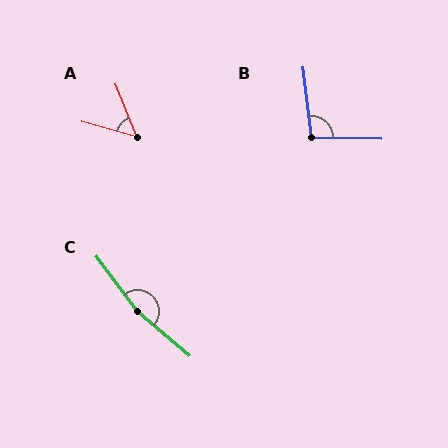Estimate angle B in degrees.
Approximately 97 degrees.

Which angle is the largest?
C, at approximately 168 degrees.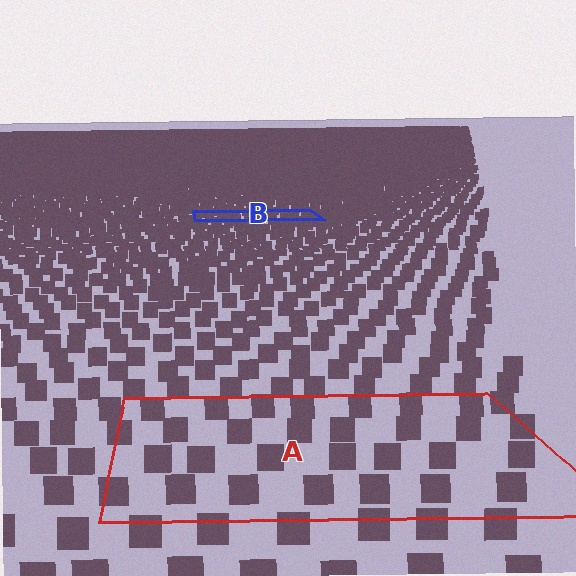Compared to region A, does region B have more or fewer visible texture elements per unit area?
Region B has more texture elements per unit area — they are packed more densely because it is farther away.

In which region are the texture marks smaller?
The texture marks are smaller in region B, because it is farther away.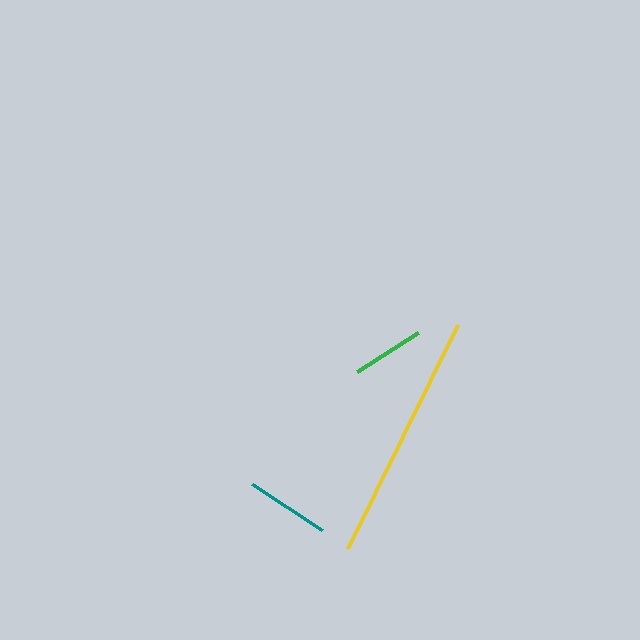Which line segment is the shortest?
The green line is the shortest at approximately 72 pixels.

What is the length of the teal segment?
The teal segment is approximately 84 pixels long.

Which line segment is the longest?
The yellow line is the longest at approximately 249 pixels.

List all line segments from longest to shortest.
From longest to shortest: yellow, teal, green.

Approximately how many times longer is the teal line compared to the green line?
The teal line is approximately 1.2 times the length of the green line.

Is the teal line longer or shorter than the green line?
The teal line is longer than the green line.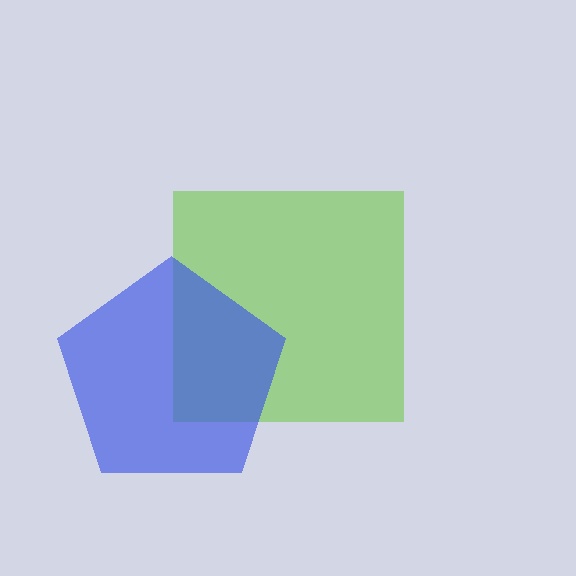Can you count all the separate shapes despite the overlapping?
Yes, there are 2 separate shapes.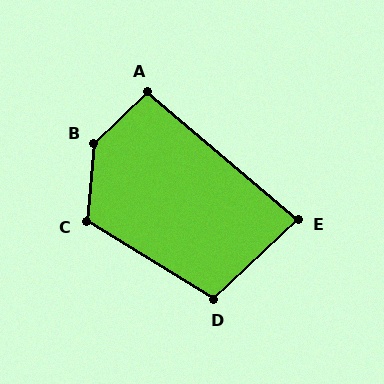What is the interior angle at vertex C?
Approximately 116 degrees (obtuse).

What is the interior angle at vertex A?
Approximately 96 degrees (obtuse).